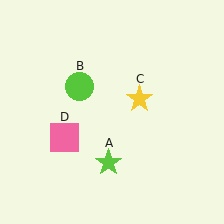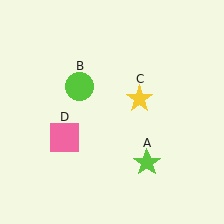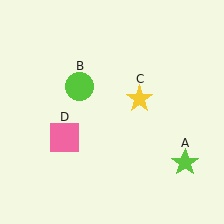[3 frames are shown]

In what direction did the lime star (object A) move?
The lime star (object A) moved right.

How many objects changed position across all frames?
1 object changed position: lime star (object A).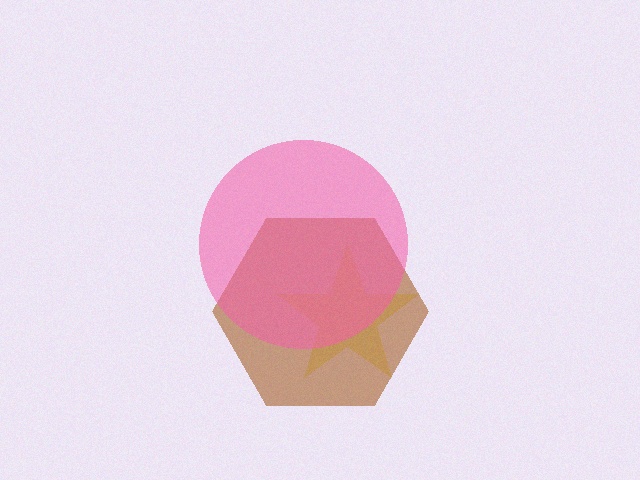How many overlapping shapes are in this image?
There are 3 overlapping shapes in the image.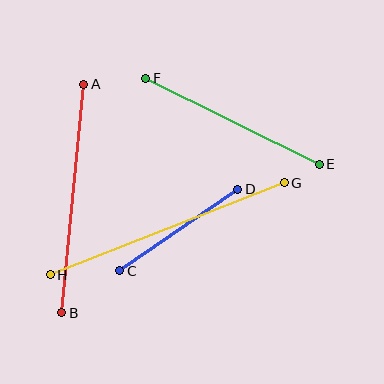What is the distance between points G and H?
The distance is approximately 251 pixels.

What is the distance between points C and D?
The distance is approximately 144 pixels.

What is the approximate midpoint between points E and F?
The midpoint is at approximately (232, 121) pixels.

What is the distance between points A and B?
The distance is approximately 229 pixels.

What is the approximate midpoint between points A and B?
The midpoint is at approximately (73, 198) pixels.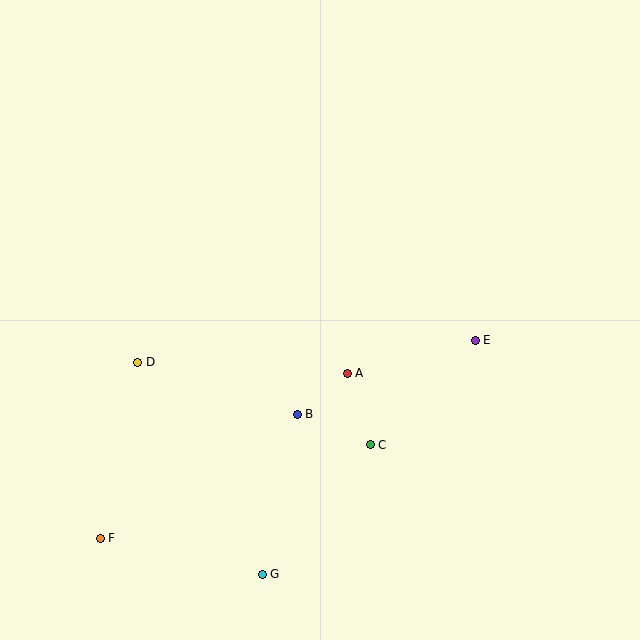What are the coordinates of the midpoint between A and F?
The midpoint between A and F is at (224, 456).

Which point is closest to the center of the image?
Point A at (347, 373) is closest to the center.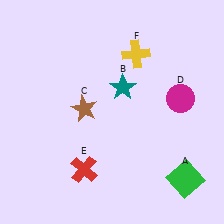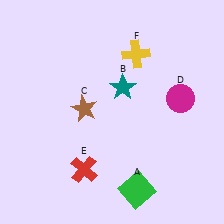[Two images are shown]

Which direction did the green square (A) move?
The green square (A) moved left.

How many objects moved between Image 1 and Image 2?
1 object moved between the two images.